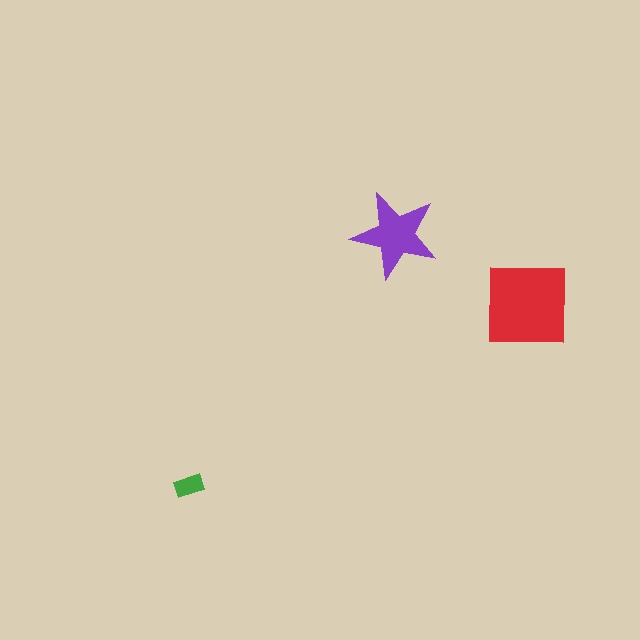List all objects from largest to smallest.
The red square, the purple star, the green rectangle.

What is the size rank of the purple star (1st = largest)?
2nd.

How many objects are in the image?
There are 3 objects in the image.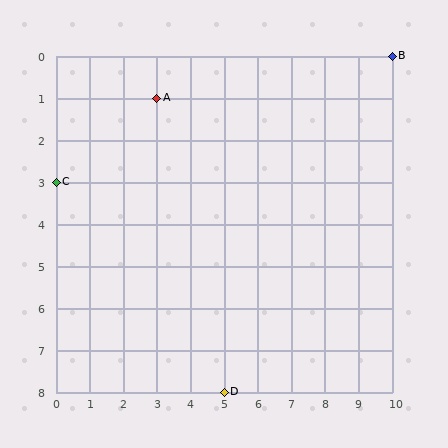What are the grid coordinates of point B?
Point B is at grid coordinates (10, 0).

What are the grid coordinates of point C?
Point C is at grid coordinates (0, 3).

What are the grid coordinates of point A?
Point A is at grid coordinates (3, 1).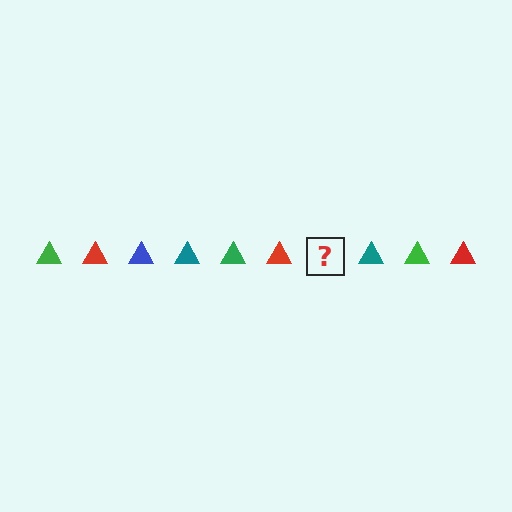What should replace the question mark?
The question mark should be replaced with a blue triangle.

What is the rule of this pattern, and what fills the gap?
The rule is that the pattern cycles through green, red, blue, teal triangles. The gap should be filled with a blue triangle.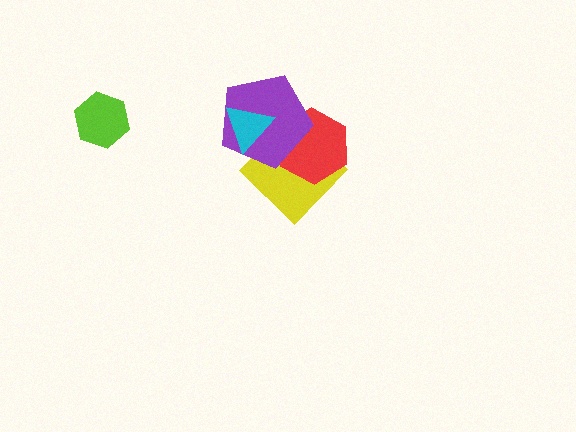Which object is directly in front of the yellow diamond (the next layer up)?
The red hexagon is directly in front of the yellow diamond.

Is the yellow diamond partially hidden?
Yes, it is partially covered by another shape.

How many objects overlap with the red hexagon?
2 objects overlap with the red hexagon.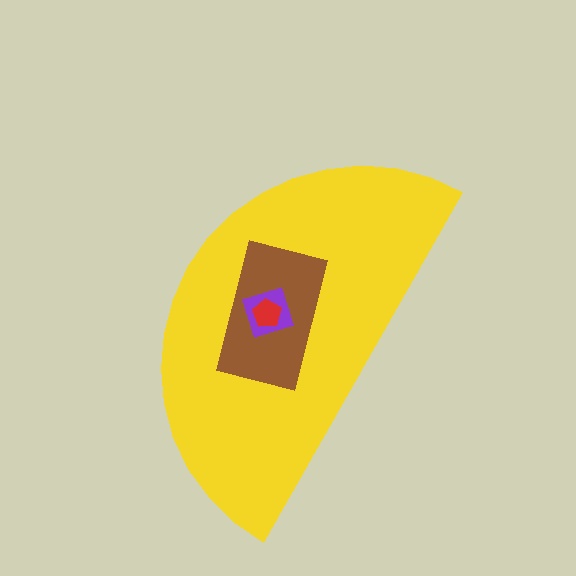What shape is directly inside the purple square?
The red pentagon.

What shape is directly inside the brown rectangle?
The purple square.